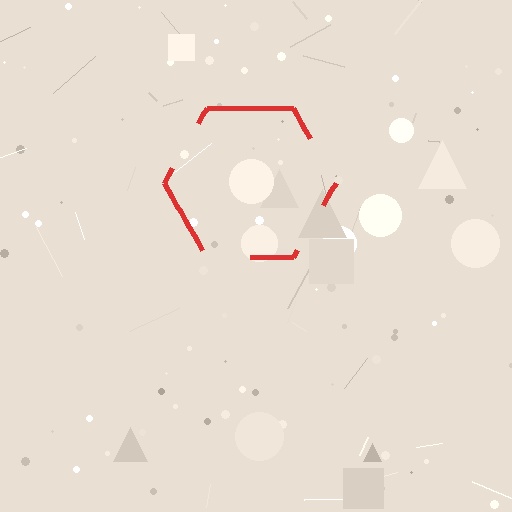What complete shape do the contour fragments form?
The contour fragments form a hexagon.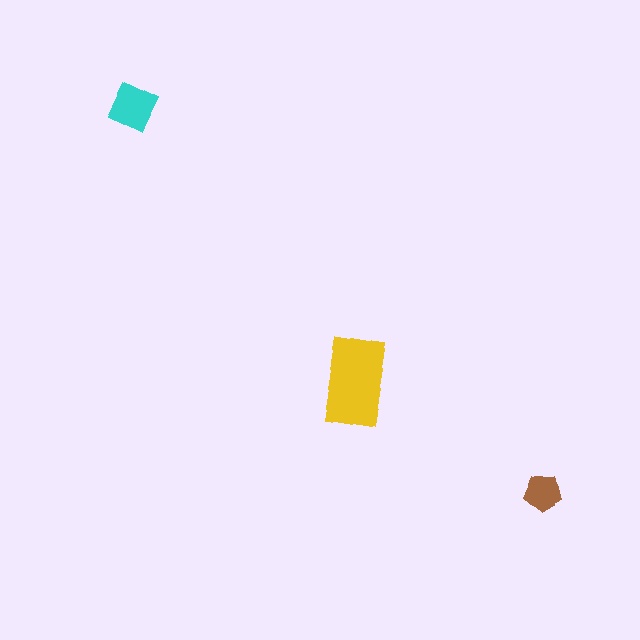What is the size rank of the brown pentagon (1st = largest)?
3rd.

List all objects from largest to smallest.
The yellow rectangle, the cyan diamond, the brown pentagon.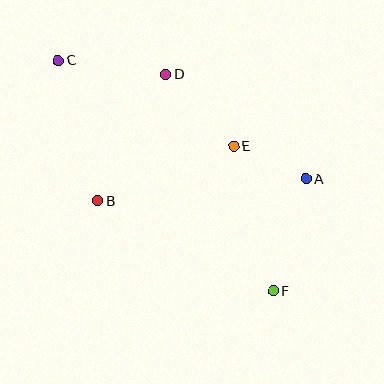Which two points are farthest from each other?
Points C and F are farthest from each other.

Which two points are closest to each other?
Points A and E are closest to each other.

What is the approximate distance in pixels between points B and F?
The distance between B and F is approximately 197 pixels.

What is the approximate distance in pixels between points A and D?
The distance between A and D is approximately 175 pixels.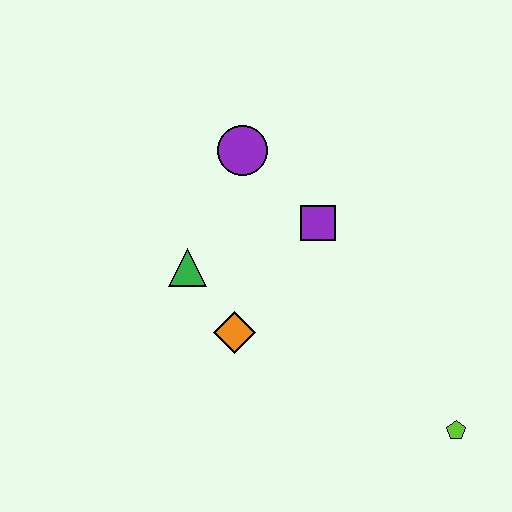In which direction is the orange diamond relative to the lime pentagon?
The orange diamond is to the left of the lime pentagon.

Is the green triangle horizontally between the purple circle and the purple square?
No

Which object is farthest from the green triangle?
The lime pentagon is farthest from the green triangle.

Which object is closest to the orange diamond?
The green triangle is closest to the orange diamond.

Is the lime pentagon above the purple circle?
No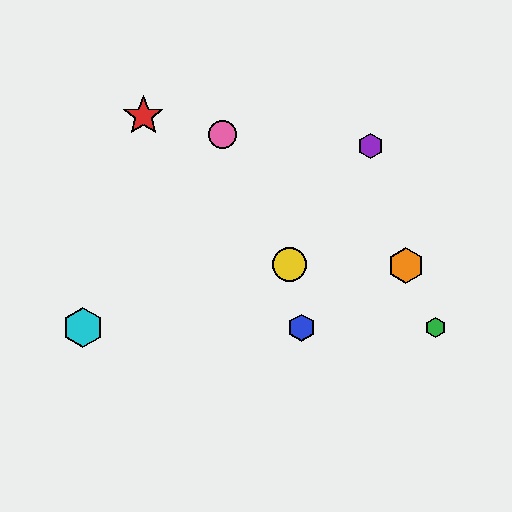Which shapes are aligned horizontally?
The blue hexagon, the green hexagon, the cyan hexagon are aligned horizontally.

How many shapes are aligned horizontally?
3 shapes (the blue hexagon, the green hexagon, the cyan hexagon) are aligned horizontally.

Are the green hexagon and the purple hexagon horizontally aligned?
No, the green hexagon is at y≈328 and the purple hexagon is at y≈146.